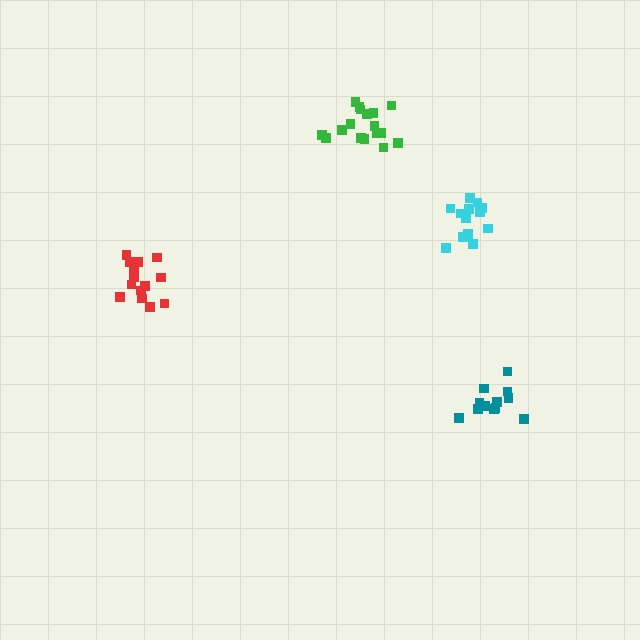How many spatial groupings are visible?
There are 4 spatial groupings.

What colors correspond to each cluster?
The clusters are colored: teal, green, red, cyan.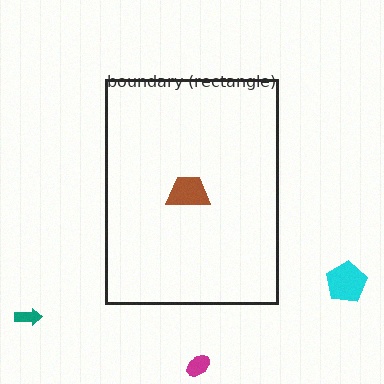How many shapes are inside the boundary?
1 inside, 3 outside.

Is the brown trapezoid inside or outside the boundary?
Inside.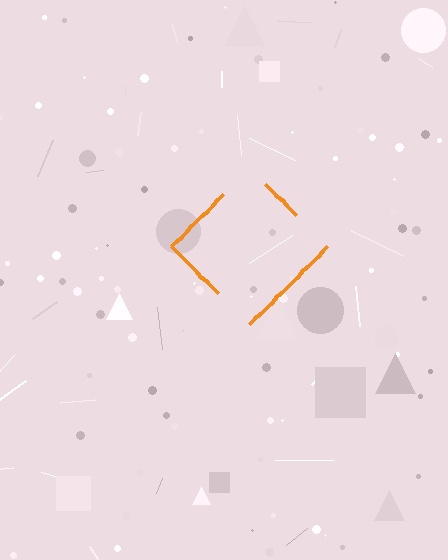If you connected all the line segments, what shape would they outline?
They would outline a diamond.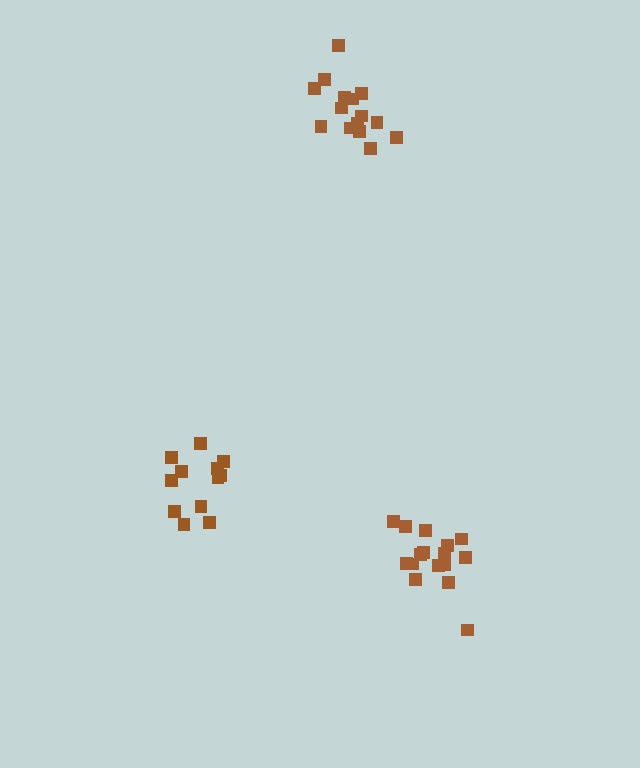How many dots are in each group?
Group 1: 12 dots, Group 2: 15 dots, Group 3: 17 dots (44 total).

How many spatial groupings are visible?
There are 3 spatial groupings.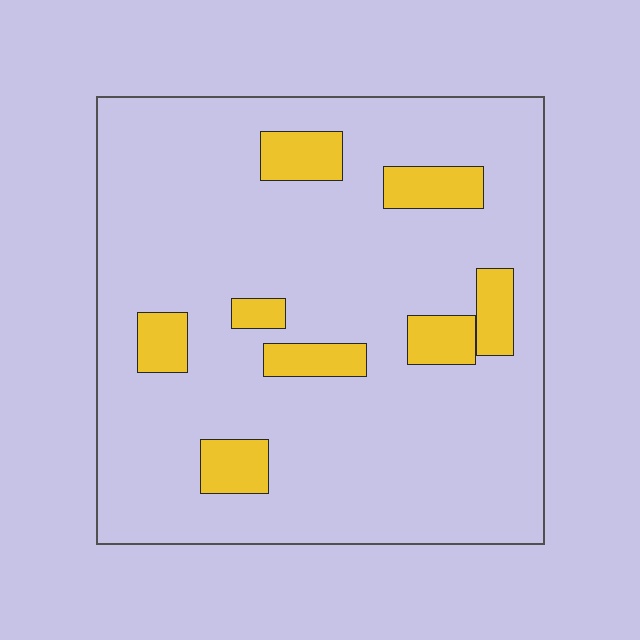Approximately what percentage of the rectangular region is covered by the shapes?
Approximately 15%.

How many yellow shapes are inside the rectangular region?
8.